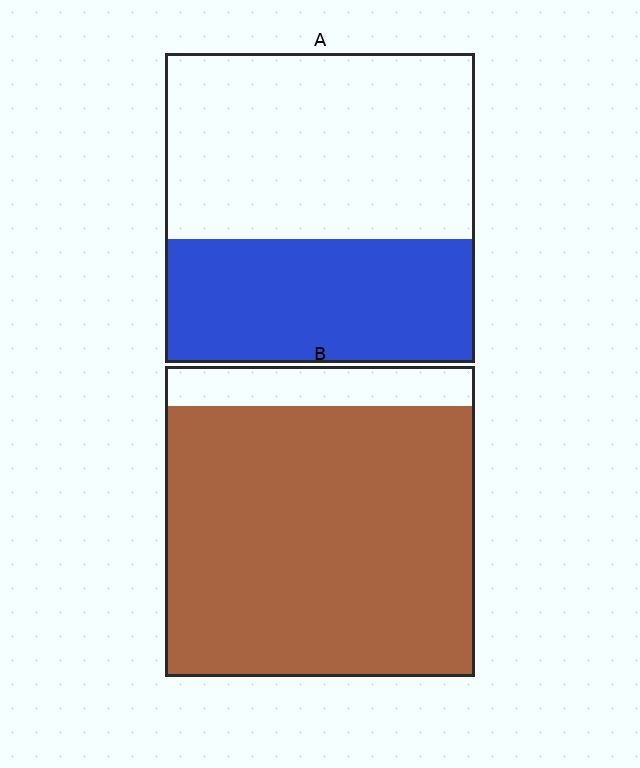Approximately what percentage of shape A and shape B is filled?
A is approximately 40% and B is approximately 85%.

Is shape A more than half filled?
No.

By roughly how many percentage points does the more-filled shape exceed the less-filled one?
By roughly 45 percentage points (B over A).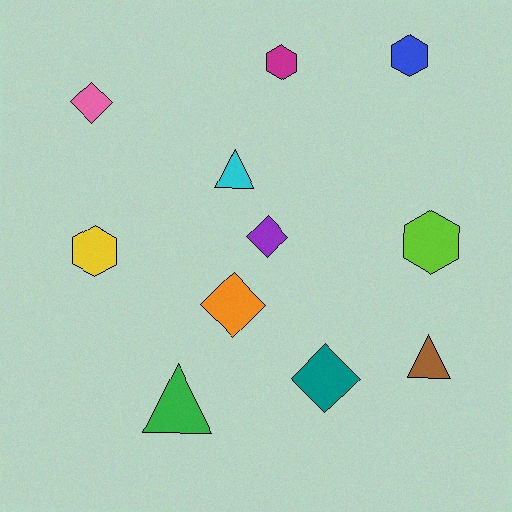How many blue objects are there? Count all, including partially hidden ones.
There is 1 blue object.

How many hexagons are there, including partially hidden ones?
There are 4 hexagons.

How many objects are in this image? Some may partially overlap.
There are 11 objects.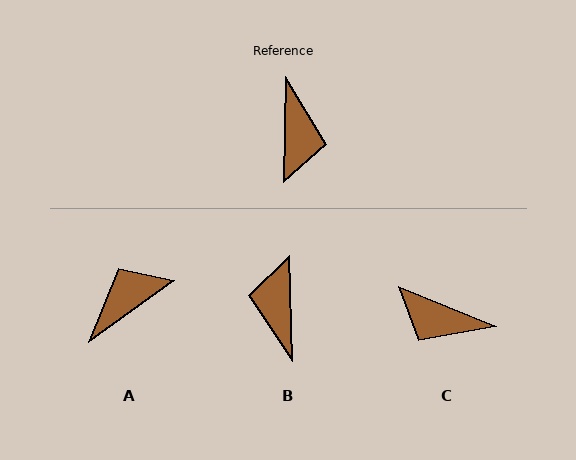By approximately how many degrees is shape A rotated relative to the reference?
Approximately 126 degrees counter-clockwise.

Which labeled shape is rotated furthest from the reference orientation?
B, about 178 degrees away.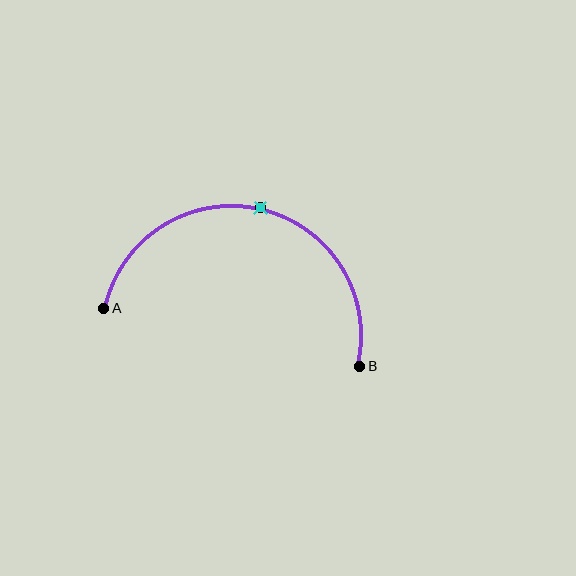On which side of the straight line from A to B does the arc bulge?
The arc bulges above the straight line connecting A and B.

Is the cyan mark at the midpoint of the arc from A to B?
Yes. The cyan mark lies on the arc at equal arc-length from both A and B — it is the arc midpoint.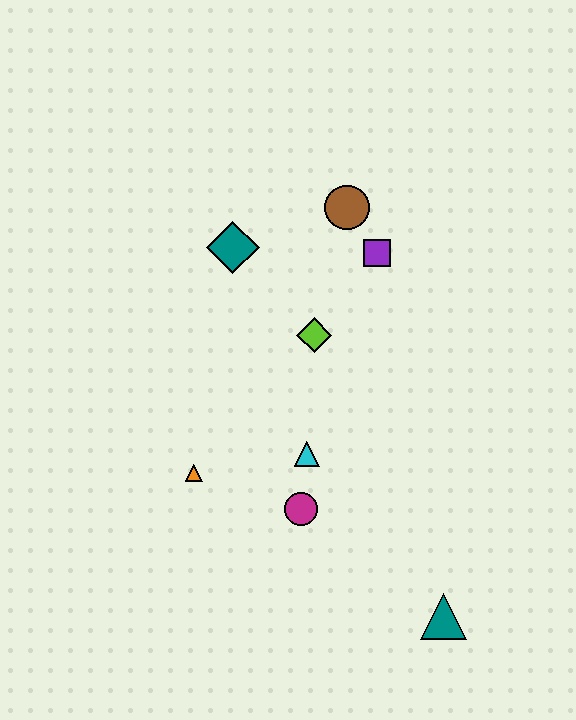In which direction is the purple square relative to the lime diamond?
The purple square is above the lime diamond.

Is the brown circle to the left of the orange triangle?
No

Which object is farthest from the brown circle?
The teal triangle is farthest from the brown circle.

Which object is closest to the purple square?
The brown circle is closest to the purple square.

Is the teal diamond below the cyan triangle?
No